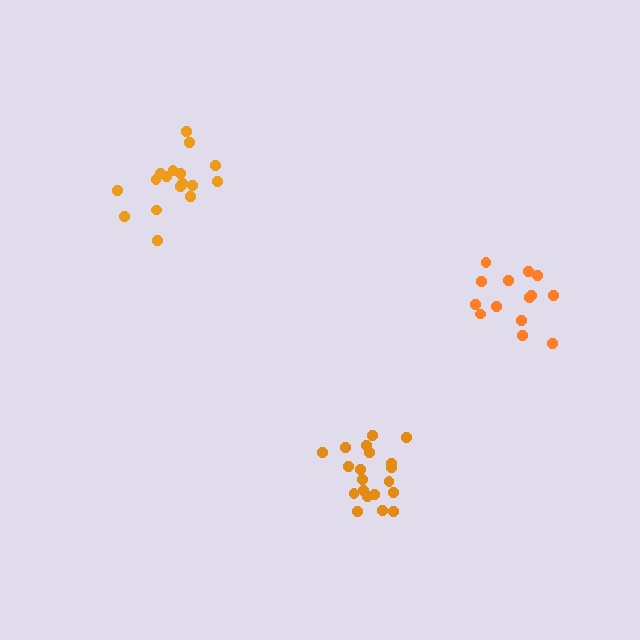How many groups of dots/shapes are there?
There are 3 groups.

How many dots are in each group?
Group 1: 17 dots, Group 2: 20 dots, Group 3: 14 dots (51 total).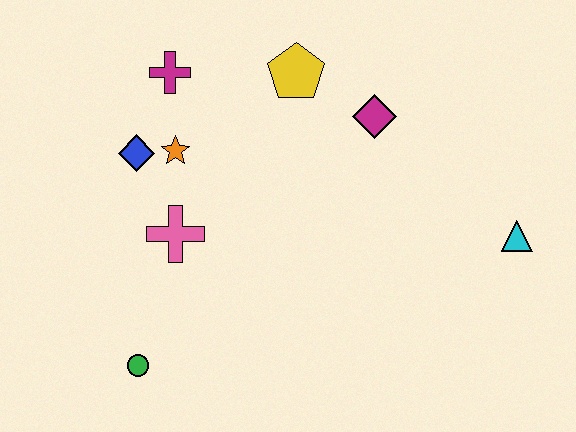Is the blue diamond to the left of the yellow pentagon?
Yes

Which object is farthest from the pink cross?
The cyan triangle is farthest from the pink cross.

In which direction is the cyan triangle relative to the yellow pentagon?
The cyan triangle is to the right of the yellow pentagon.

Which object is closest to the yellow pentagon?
The magenta diamond is closest to the yellow pentagon.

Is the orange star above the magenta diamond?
No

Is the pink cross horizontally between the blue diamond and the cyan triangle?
Yes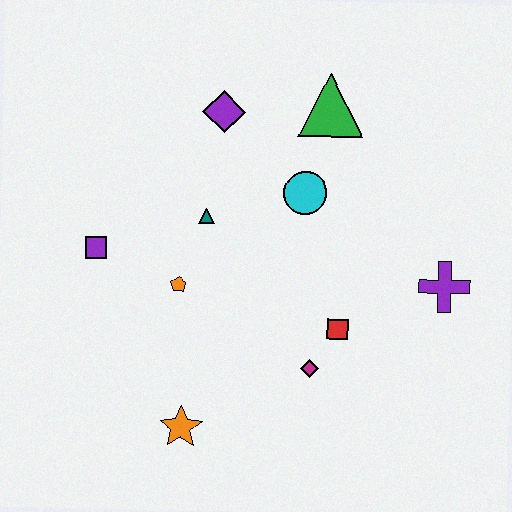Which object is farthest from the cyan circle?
The orange star is farthest from the cyan circle.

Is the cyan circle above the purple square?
Yes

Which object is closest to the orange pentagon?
The teal triangle is closest to the orange pentagon.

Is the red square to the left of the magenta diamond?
No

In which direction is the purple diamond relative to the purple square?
The purple diamond is above the purple square.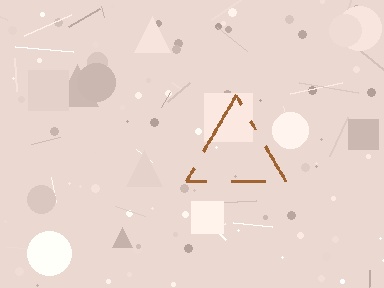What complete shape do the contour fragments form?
The contour fragments form a triangle.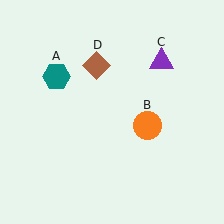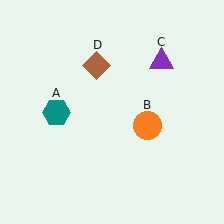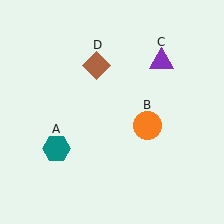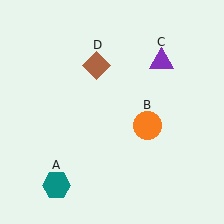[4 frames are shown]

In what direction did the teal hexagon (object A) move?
The teal hexagon (object A) moved down.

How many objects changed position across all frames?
1 object changed position: teal hexagon (object A).